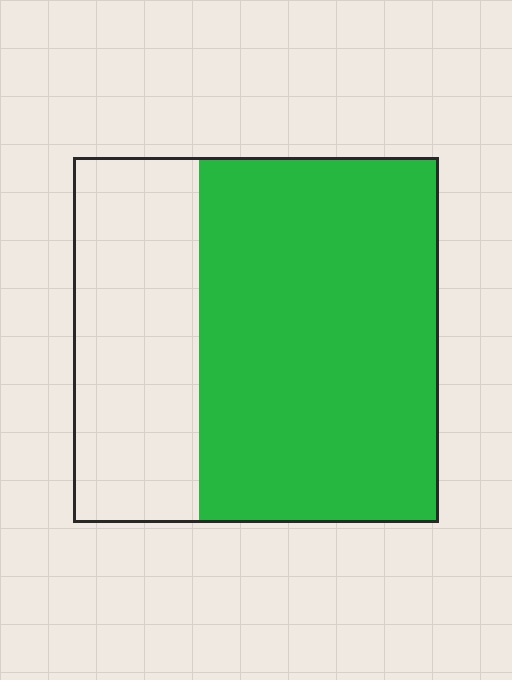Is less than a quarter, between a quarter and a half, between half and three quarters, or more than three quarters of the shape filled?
Between half and three quarters.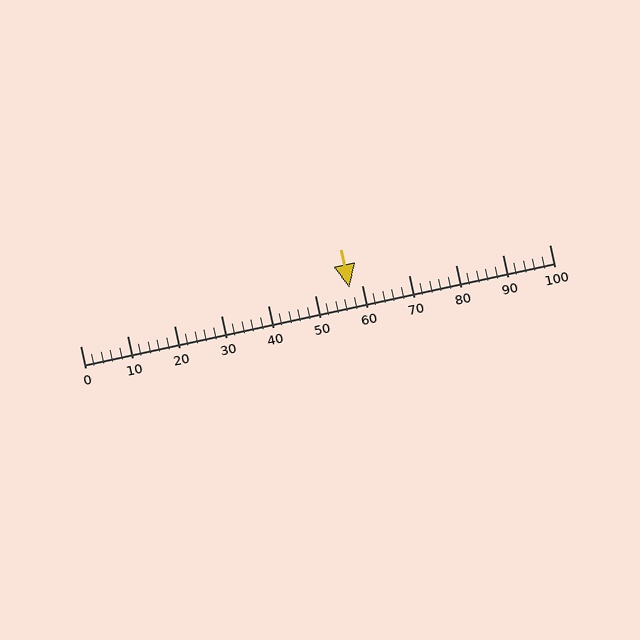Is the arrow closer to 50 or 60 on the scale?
The arrow is closer to 60.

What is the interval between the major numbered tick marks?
The major tick marks are spaced 10 units apart.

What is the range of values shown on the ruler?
The ruler shows values from 0 to 100.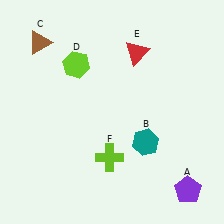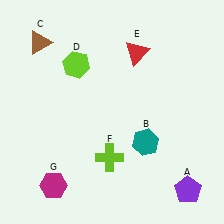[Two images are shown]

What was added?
A magenta hexagon (G) was added in Image 2.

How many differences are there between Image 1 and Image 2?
There is 1 difference between the two images.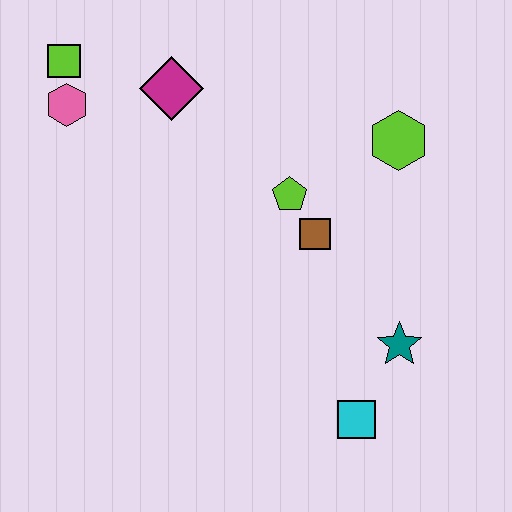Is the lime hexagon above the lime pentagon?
Yes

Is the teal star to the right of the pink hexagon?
Yes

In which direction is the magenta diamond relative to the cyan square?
The magenta diamond is above the cyan square.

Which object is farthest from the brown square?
The lime square is farthest from the brown square.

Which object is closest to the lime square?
The pink hexagon is closest to the lime square.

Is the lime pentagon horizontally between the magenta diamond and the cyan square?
Yes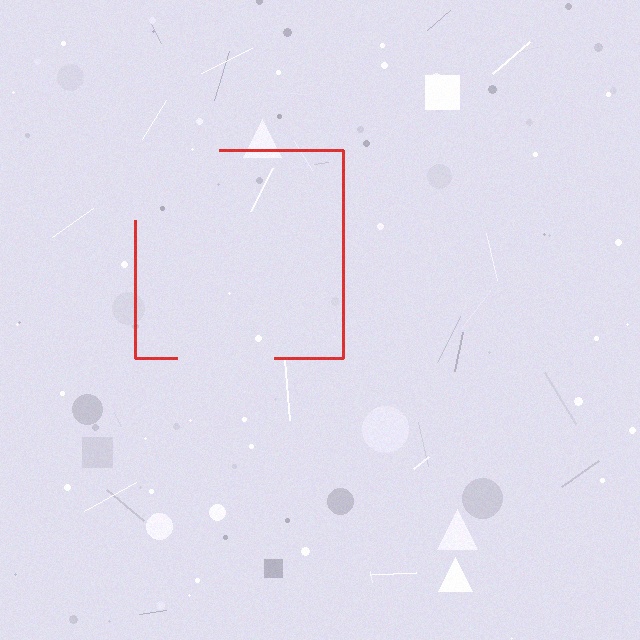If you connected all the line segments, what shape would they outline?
They would outline a square.